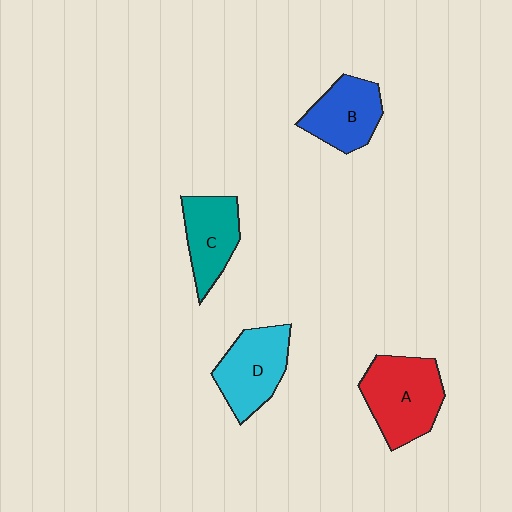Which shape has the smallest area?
Shape C (teal).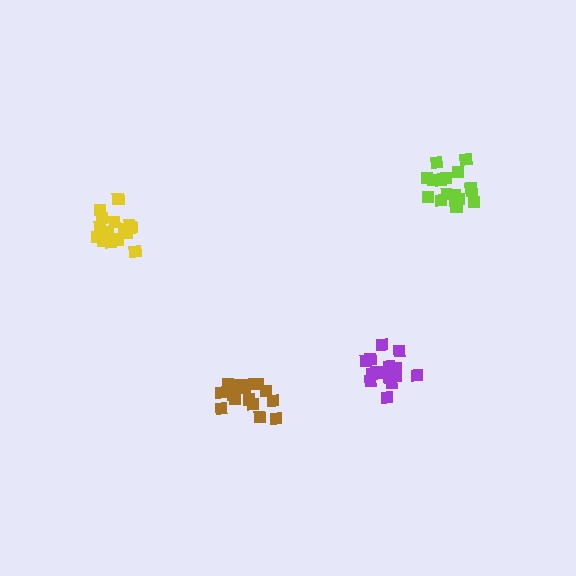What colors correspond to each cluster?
The clusters are colored: yellow, brown, purple, lime.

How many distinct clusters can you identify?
There are 4 distinct clusters.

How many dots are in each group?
Group 1: 17 dots, Group 2: 15 dots, Group 3: 16 dots, Group 4: 17 dots (65 total).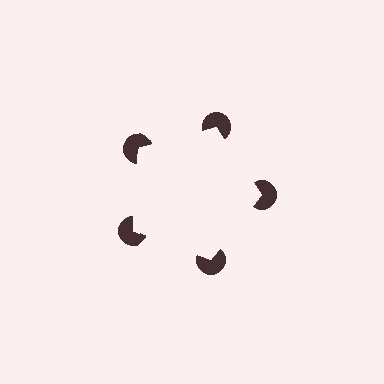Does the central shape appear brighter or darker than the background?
It typically appears slightly brighter than the background, even though no actual brightness change is drawn.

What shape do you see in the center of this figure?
An illusory pentagon — its edges are inferred from the aligned wedge cuts in the pac-man discs, not physically drawn.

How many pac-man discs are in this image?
There are 5 — one at each vertex of the illusory pentagon.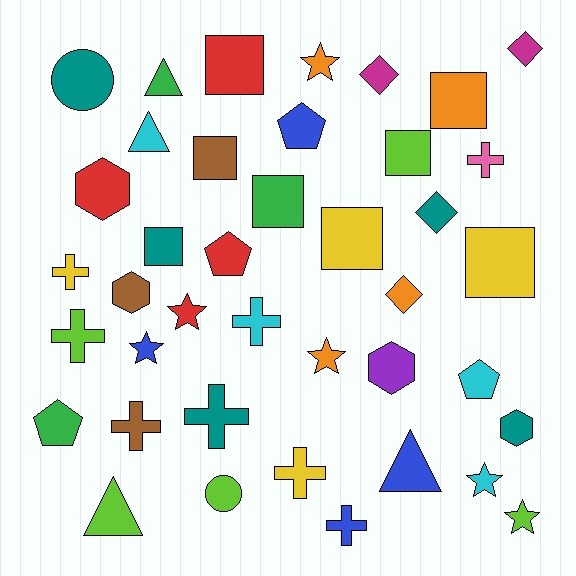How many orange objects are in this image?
There are 4 orange objects.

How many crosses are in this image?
There are 8 crosses.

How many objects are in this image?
There are 40 objects.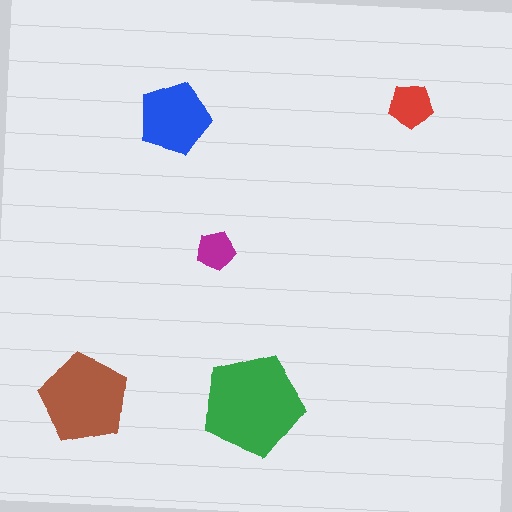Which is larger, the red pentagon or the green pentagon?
The green one.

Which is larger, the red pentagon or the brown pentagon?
The brown one.